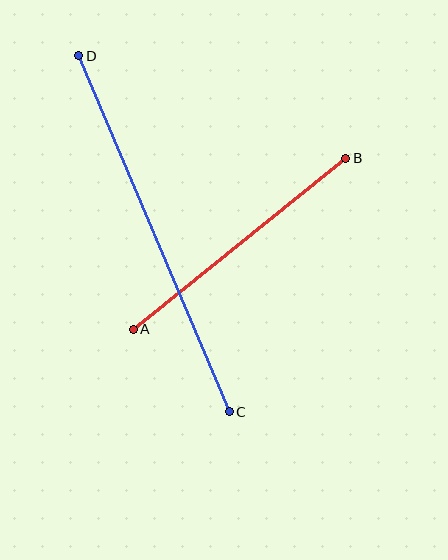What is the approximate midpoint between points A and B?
The midpoint is at approximately (239, 244) pixels.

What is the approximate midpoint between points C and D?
The midpoint is at approximately (154, 234) pixels.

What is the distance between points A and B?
The distance is approximately 273 pixels.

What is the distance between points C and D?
The distance is approximately 386 pixels.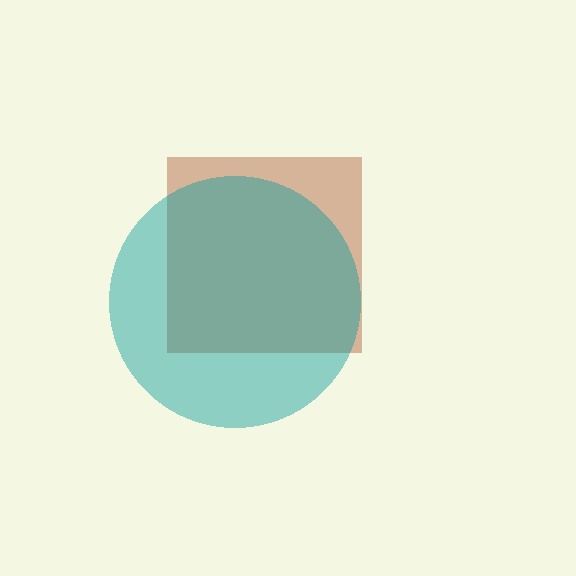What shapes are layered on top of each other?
The layered shapes are: a brown square, a teal circle.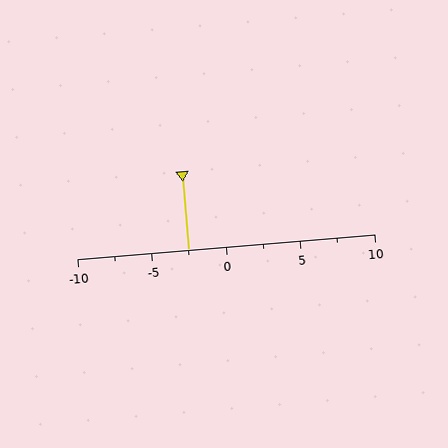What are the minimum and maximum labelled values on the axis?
The axis runs from -10 to 10.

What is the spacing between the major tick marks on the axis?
The major ticks are spaced 5 apart.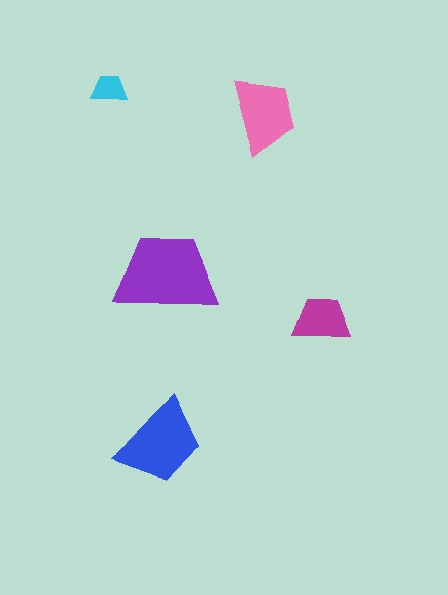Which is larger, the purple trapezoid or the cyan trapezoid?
The purple one.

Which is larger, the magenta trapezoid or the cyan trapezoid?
The magenta one.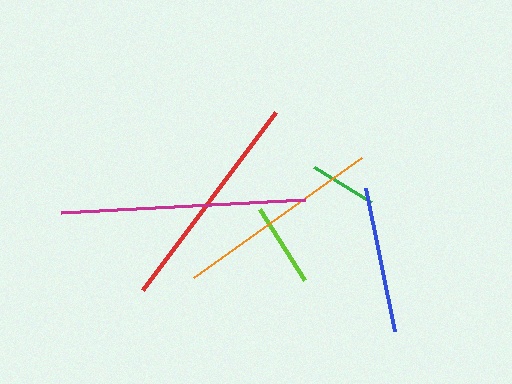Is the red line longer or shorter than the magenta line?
The magenta line is longer than the red line.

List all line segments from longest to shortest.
From longest to shortest: magenta, red, orange, blue, lime, green.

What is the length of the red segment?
The red segment is approximately 222 pixels long.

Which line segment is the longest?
The magenta line is the longest at approximately 244 pixels.